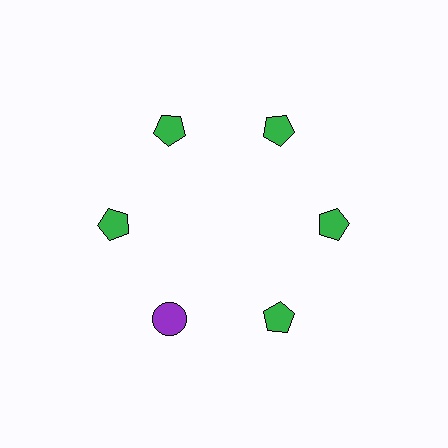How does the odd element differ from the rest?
It differs in both color (purple instead of green) and shape (circle instead of pentagon).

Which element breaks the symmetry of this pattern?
The purple circle at roughly the 7 o'clock position breaks the symmetry. All other shapes are green pentagons.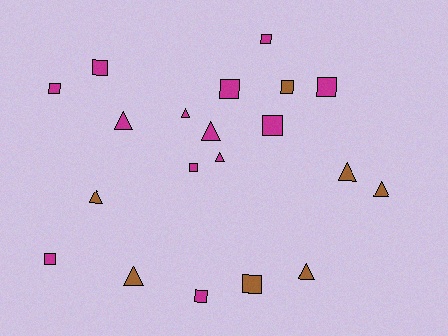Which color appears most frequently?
Magenta, with 13 objects.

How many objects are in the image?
There are 20 objects.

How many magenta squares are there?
There are 9 magenta squares.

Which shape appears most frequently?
Square, with 11 objects.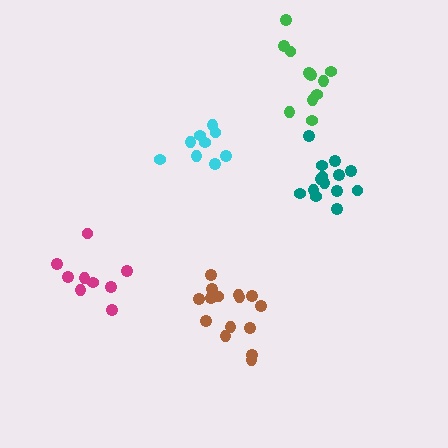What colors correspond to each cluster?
The clusters are colored: teal, magenta, brown, green, cyan.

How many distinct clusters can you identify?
There are 5 distinct clusters.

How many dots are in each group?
Group 1: 14 dots, Group 2: 9 dots, Group 3: 15 dots, Group 4: 11 dots, Group 5: 9 dots (58 total).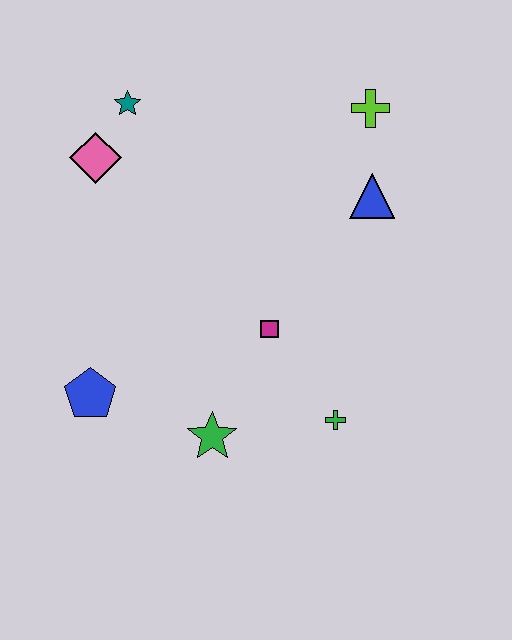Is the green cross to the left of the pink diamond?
No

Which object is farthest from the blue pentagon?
The lime cross is farthest from the blue pentagon.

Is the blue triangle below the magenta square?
No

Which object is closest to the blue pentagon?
The green star is closest to the blue pentagon.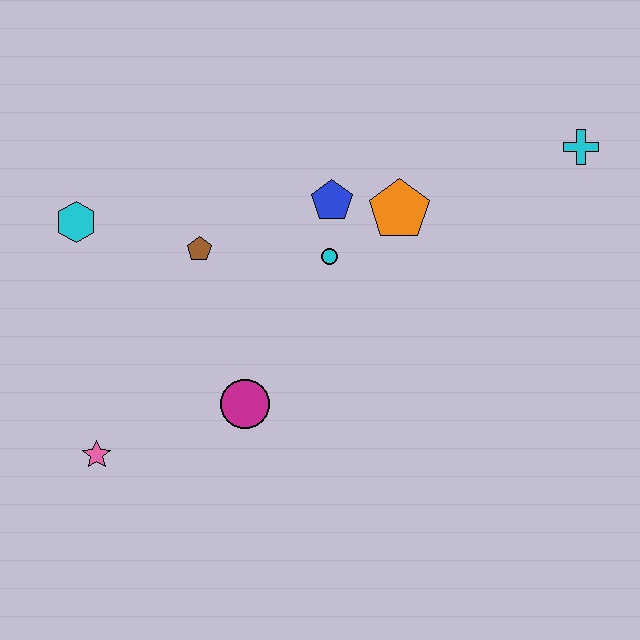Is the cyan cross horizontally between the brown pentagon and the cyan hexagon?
No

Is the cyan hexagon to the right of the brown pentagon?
No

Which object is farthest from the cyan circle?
The pink star is farthest from the cyan circle.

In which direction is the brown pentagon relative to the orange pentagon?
The brown pentagon is to the left of the orange pentagon.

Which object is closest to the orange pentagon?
The blue pentagon is closest to the orange pentagon.